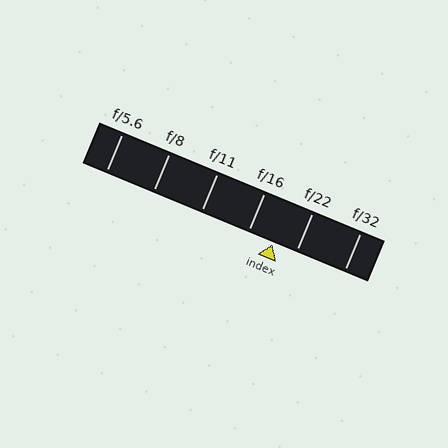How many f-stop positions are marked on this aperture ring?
There are 6 f-stop positions marked.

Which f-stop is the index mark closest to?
The index mark is closest to f/22.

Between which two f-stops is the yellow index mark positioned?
The index mark is between f/16 and f/22.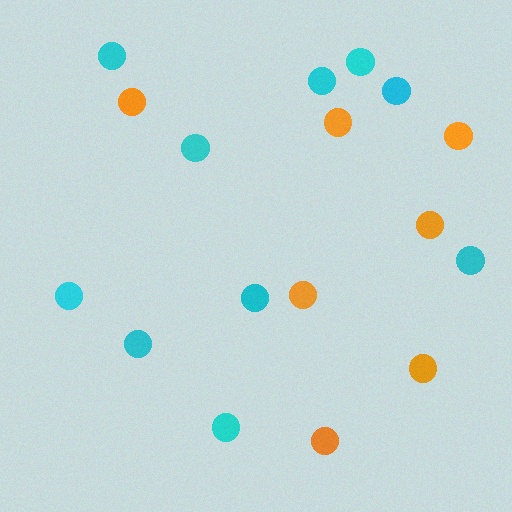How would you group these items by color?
There are 2 groups: one group of orange circles (7) and one group of cyan circles (10).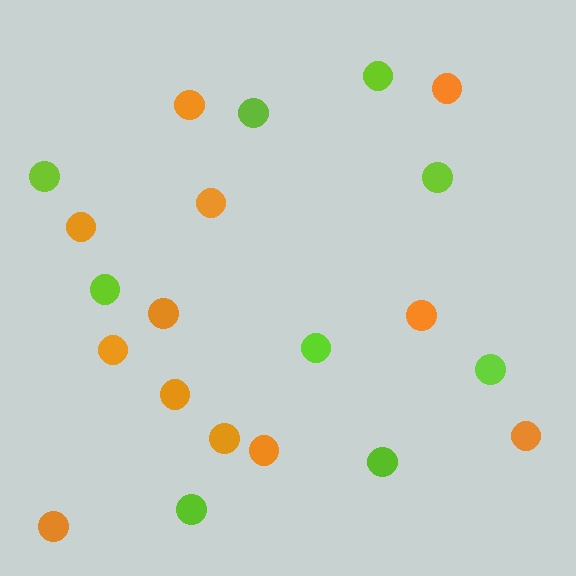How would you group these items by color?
There are 2 groups: one group of lime circles (9) and one group of orange circles (12).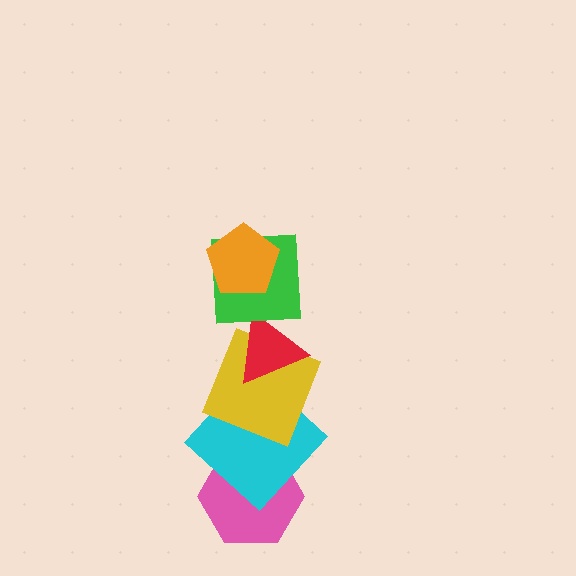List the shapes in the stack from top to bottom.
From top to bottom: the orange pentagon, the green square, the red triangle, the yellow square, the cyan diamond, the pink hexagon.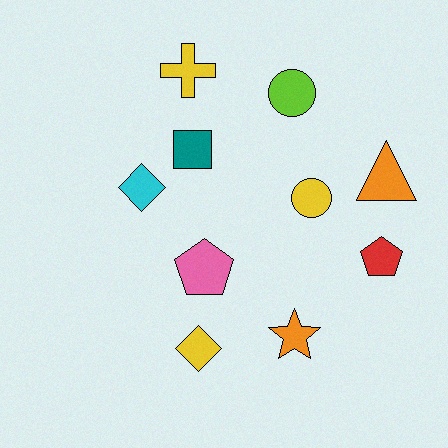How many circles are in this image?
There are 2 circles.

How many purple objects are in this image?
There are no purple objects.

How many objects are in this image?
There are 10 objects.